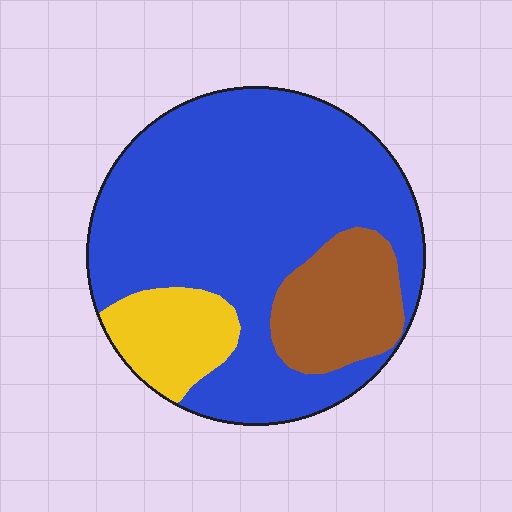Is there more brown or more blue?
Blue.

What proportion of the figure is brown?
Brown covers about 15% of the figure.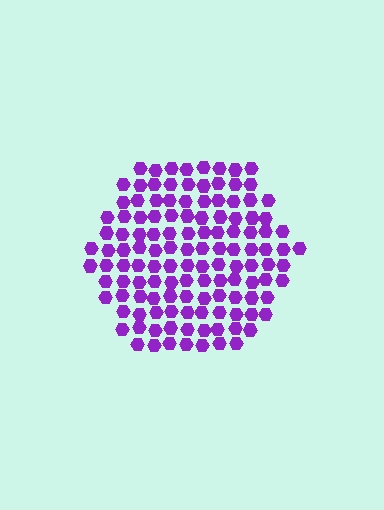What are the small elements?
The small elements are hexagons.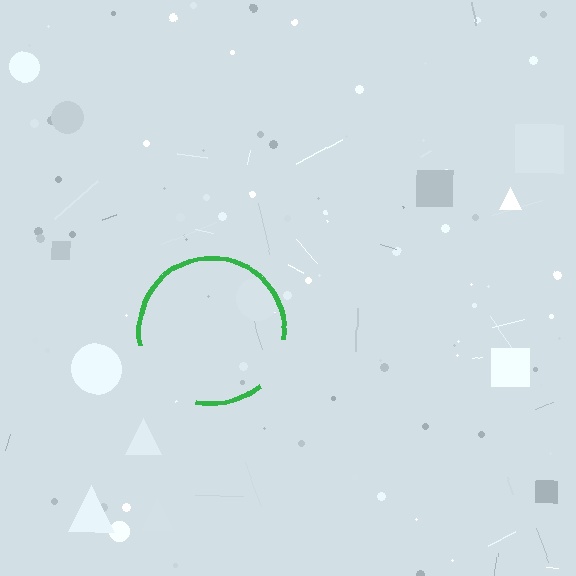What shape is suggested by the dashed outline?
The dashed outline suggests a circle.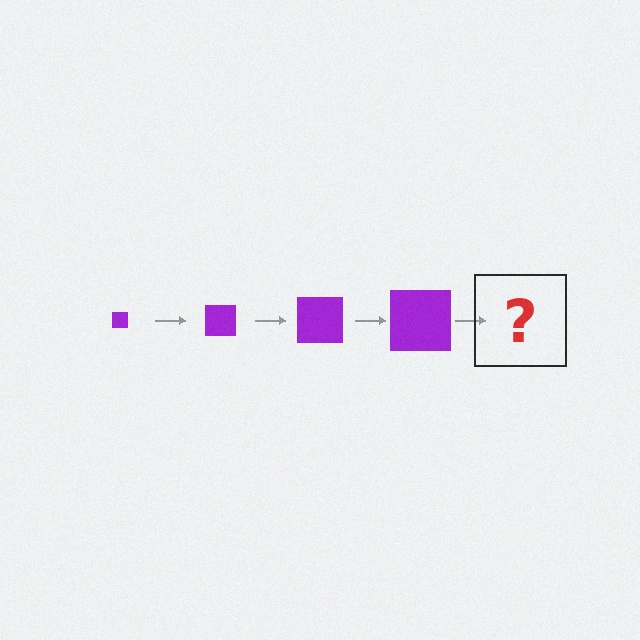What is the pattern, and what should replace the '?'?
The pattern is that the square gets progressively larger each step. The '?' should be a purple square, larger than the previous one.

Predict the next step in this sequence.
The next step is a purple square, larger than the previous one.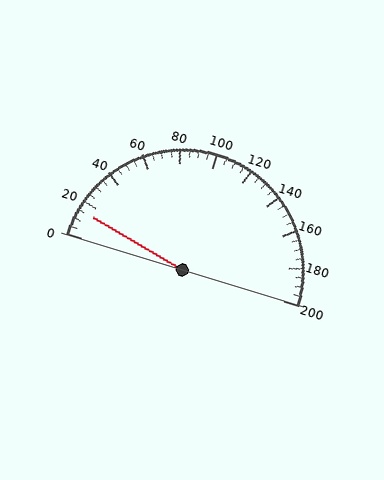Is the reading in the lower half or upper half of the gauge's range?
The reading is in the lower half of the range (0 to 200).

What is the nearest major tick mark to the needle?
The nearest major tick mark is 20.